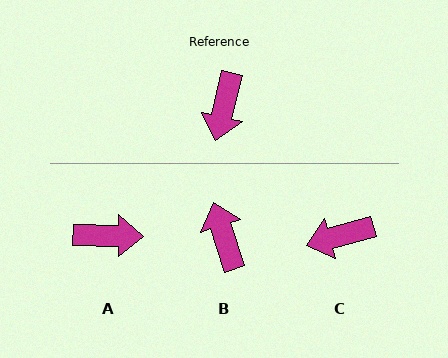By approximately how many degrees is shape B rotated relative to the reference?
Approximately 149 degrees clockwise.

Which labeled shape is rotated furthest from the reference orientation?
B, about 149 degrees away.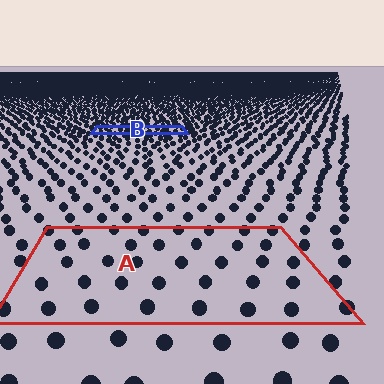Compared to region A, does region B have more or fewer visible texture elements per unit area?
Region B has more texture elements per unit area — they are packed more densely because it is farther away.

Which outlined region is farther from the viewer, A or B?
Region B is farther from the viewer — the texture elements inside it appear smaller and more densely packed.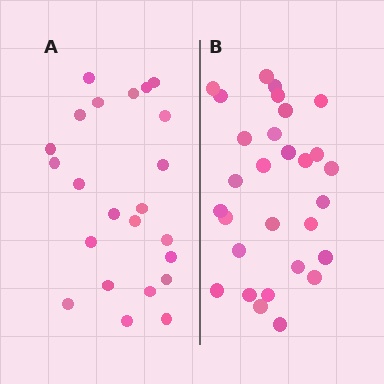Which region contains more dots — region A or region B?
Region B (the right region) has more dots.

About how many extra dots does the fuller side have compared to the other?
Region B has about 6 more dots than region A.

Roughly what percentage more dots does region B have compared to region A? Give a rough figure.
About 25% more.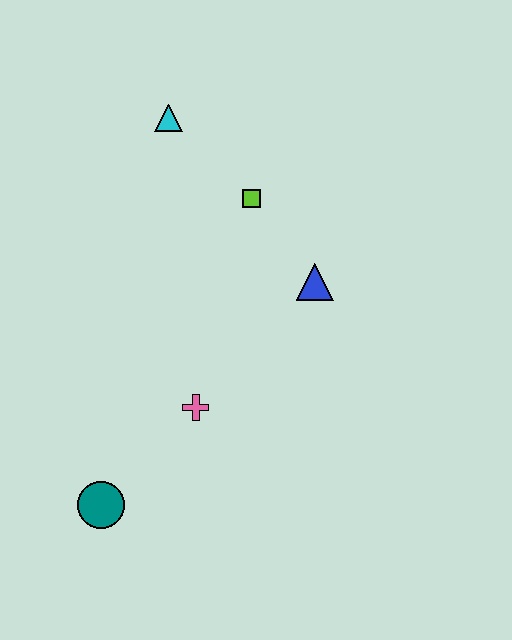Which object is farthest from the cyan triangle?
The teal circle is farthest from the cyan triangle.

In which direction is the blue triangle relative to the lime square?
The blue triangle is below the lime square.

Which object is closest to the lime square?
The blue triangle is closest to the lime square.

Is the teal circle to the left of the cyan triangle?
Yes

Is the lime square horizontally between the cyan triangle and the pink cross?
No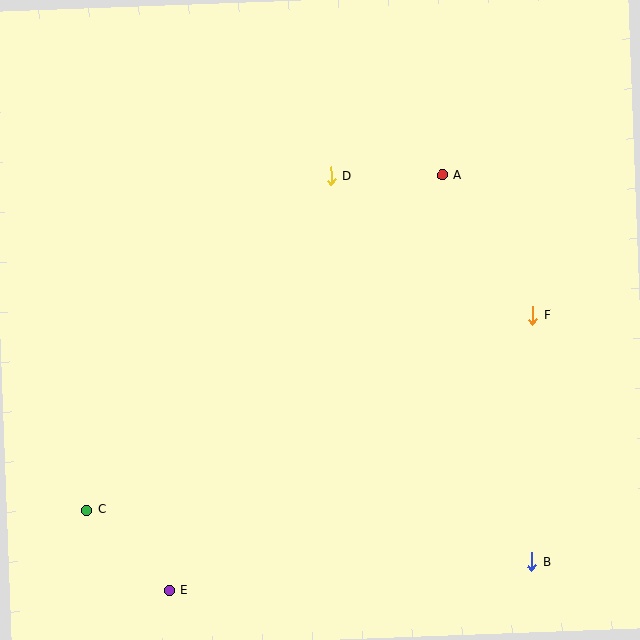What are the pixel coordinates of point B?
Point B is at (532, 562).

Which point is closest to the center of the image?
Point D at (331, 176) is closest to the center.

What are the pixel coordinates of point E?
Point E is at (169, 590).